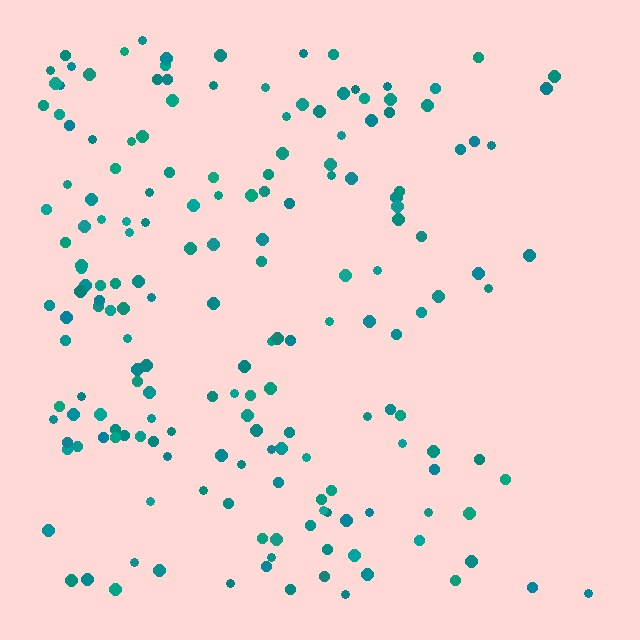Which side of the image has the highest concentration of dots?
The left.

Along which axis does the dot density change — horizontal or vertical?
Horizontal.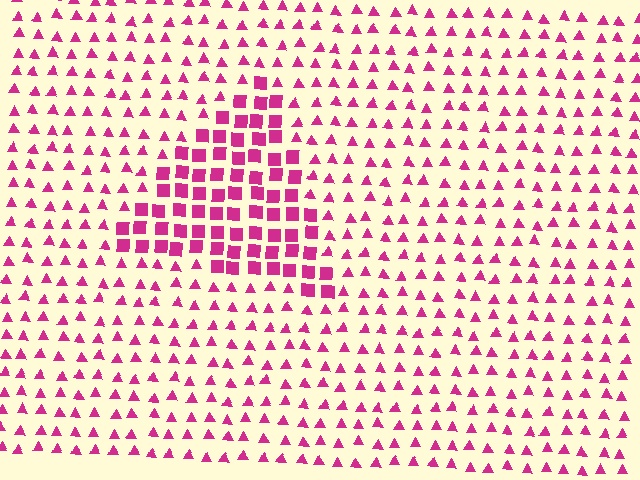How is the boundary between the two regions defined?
The boundary is defined by a change in element shape: squares inside vs. triangles outside. All elements share the same color and spacing.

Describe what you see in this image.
The image is filled with small magenta elements arranged in a uniform grid. A triangle-shaped region contains squares, while the surrounding area contains triangles. The boundary is defined purely by the change in element shape.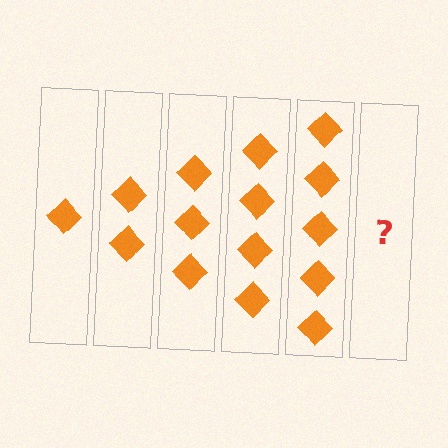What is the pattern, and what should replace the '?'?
The pattern is that each step adds one more diamond. The '?' should be 6 diamonds.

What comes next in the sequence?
The next element should be 6 diamonds.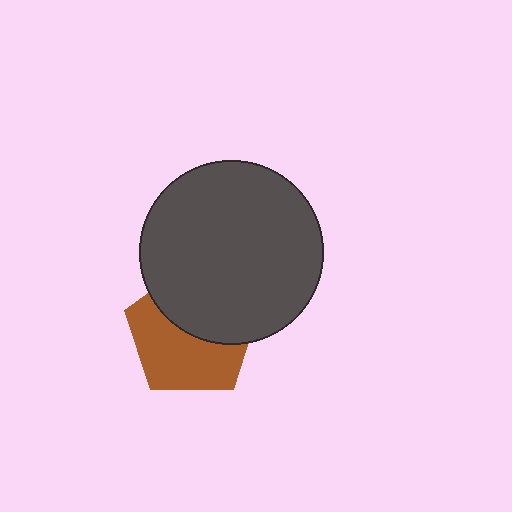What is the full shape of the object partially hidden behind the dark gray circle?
The partially hidden object is a brown pentagon.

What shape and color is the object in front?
The object in front is a dark gray circle.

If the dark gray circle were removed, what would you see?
You would see the complete brown pentagon.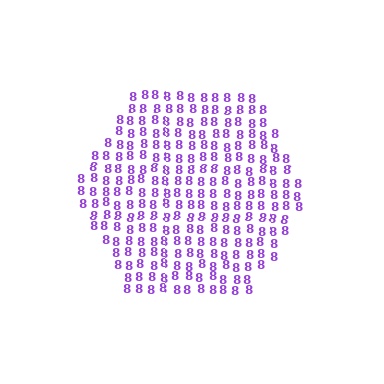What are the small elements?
The small elements are digit 8's.